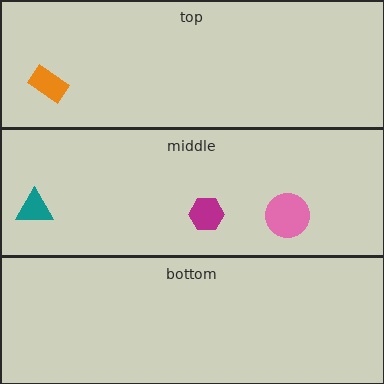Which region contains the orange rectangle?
The top region.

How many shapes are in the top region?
1.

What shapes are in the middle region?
The teal triangle, the magenta hexagon, the pink circle.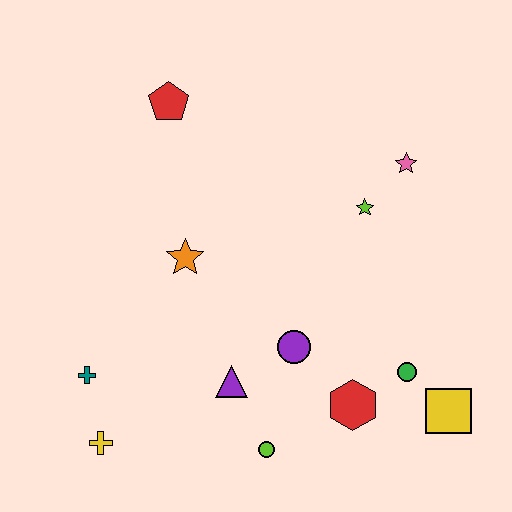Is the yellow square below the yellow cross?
No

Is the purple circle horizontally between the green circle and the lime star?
No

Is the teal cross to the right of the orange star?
No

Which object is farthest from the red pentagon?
The yellow square is farthest from the red pentagon.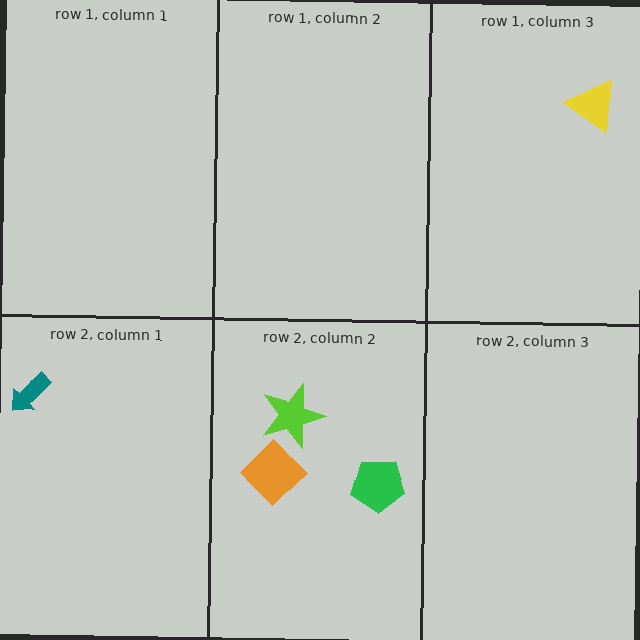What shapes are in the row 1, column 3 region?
The yellow triangle.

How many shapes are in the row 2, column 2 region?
3.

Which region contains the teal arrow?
The row 2, column 1 region.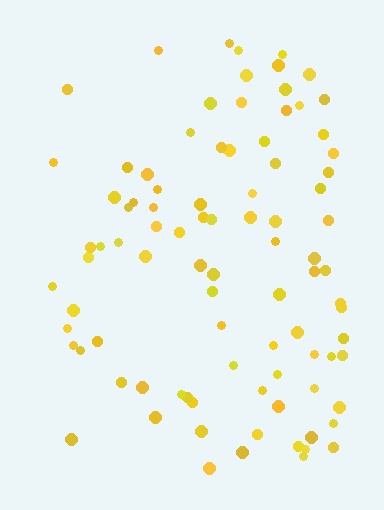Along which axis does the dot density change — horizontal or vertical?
Horizontal.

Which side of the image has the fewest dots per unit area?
The left.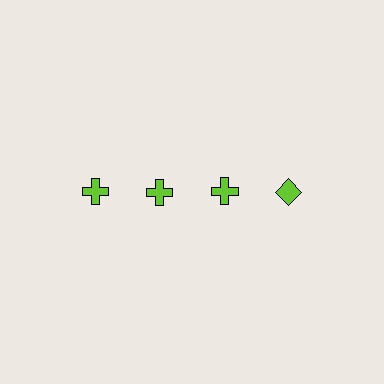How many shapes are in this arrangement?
There are 4 shapes arranged in a grid pattern.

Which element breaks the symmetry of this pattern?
The lime diamond in the top row, second from right column breaks the symmetry. All other shapes are lime crosses.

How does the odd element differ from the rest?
It has a different shape: diamond instead of cross.